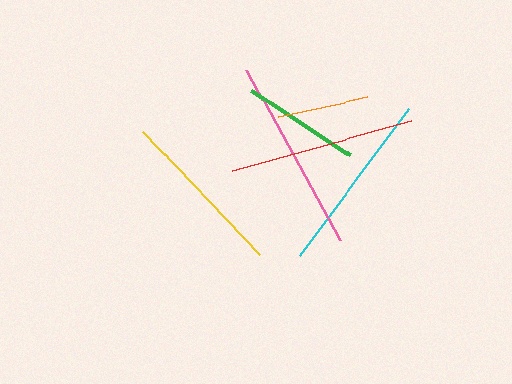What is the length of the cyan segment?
The cyan segment is approximately 182 pixels long.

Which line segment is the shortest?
The orange line is the shortest at approximately 91 pixels.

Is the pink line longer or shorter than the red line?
The pink line is longer than the red line.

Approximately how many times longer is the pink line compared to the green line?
The pink line is approximately 1.7 times the length of the green line.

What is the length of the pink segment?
The pink segment is approximately 194 pixels long.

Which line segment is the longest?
The pink line is the longest at approximately 194 pixels.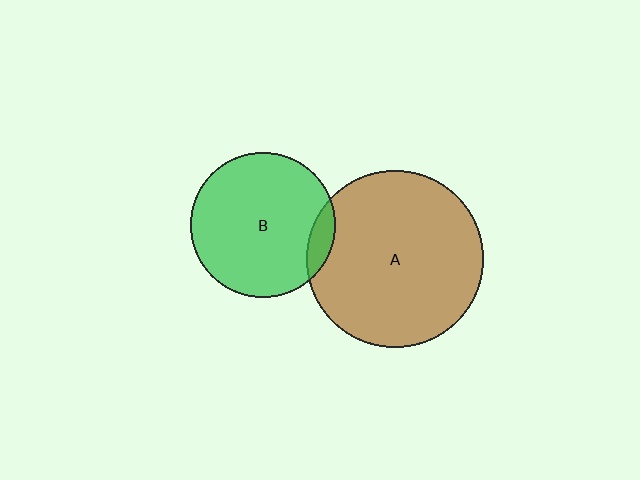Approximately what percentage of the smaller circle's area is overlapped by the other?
Approximately 10%.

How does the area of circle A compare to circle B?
Approximately 1.5 times.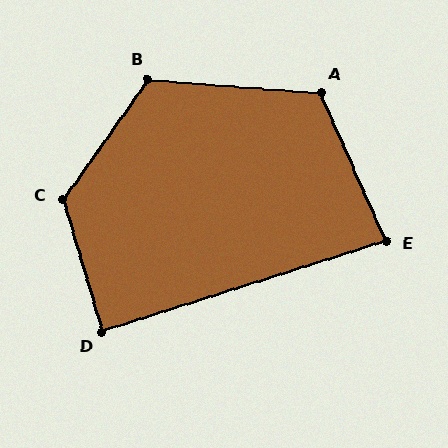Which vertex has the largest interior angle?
C, at approximately 128 degrees.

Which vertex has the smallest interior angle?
E, at approximately 84 degrees.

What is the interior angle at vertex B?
Approximately 121 degrees (obtuse).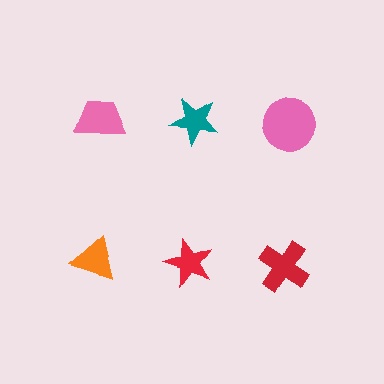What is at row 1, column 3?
A pink circle.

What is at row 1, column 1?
A pink trapezoid.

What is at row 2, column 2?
A red star.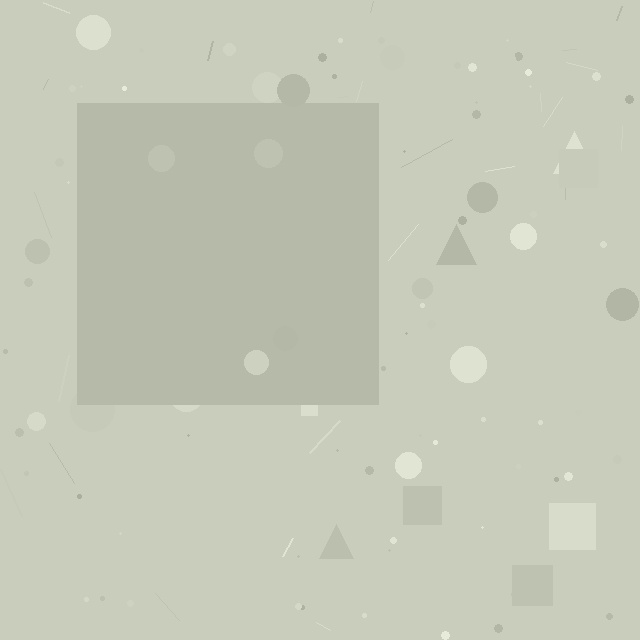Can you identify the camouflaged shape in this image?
The camouflaged shape is a square.